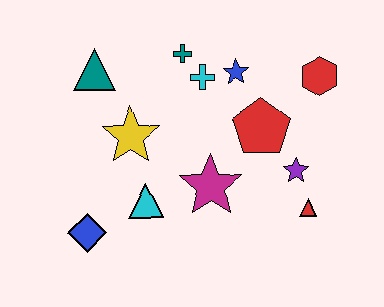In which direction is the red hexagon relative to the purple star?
The red hexagon is above the purple star.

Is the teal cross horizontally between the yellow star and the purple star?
Yes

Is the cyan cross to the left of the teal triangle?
No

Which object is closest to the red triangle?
The purple star is closest to the red triangle.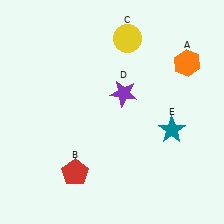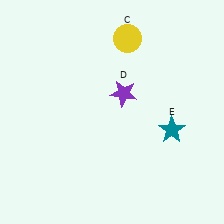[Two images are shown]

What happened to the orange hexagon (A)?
The orange hexagon (A) was removed in Image 2. It was in the top-right area of Image 1.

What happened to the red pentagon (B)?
The red pentagon (B) was removed in Image 2. It was in the bottom-left area of Image 1.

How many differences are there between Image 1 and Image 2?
There are 2 differences between the two images.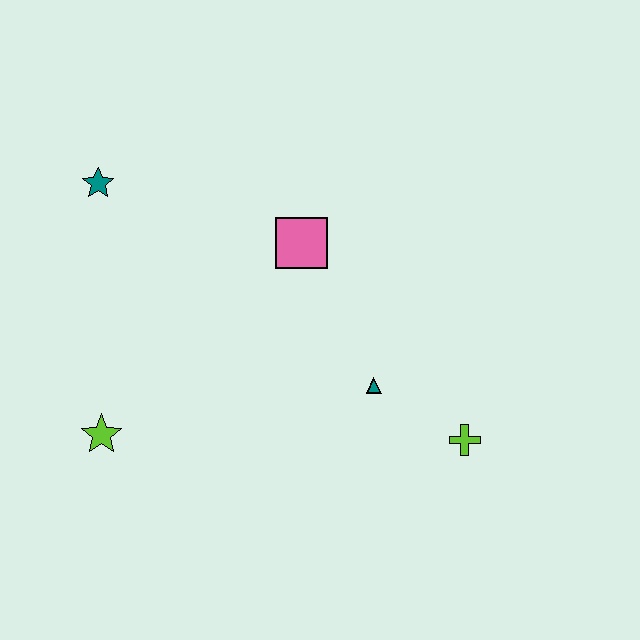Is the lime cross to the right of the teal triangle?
Yes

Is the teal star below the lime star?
No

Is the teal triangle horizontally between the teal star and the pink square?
No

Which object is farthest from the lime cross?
The teal star is farthest from the lime cross.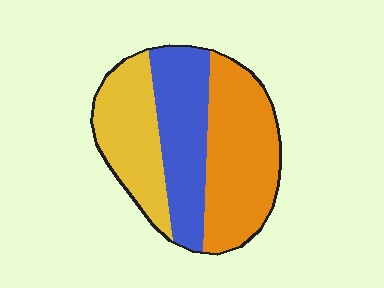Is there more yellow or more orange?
Orange.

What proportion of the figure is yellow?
Yellow covers 29% of the figure.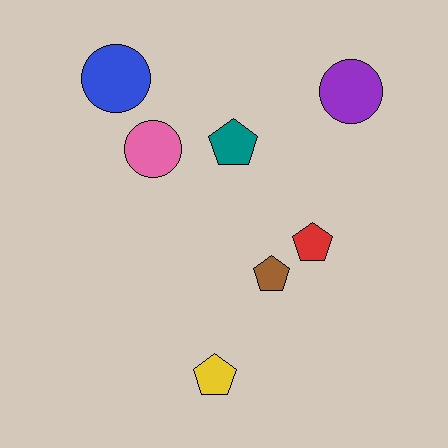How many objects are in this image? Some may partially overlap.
There are 7 objects.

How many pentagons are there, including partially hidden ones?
There are 4 pentagons.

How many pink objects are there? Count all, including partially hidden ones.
There is 1 pink object.